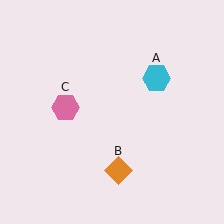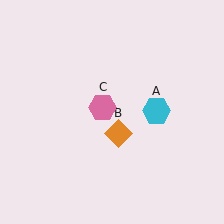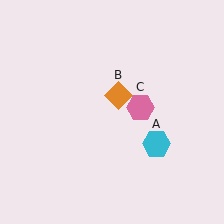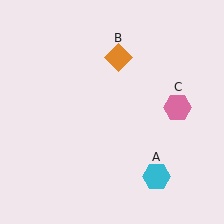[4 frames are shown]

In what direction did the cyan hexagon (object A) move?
The cyan hexagon (object A) moved down.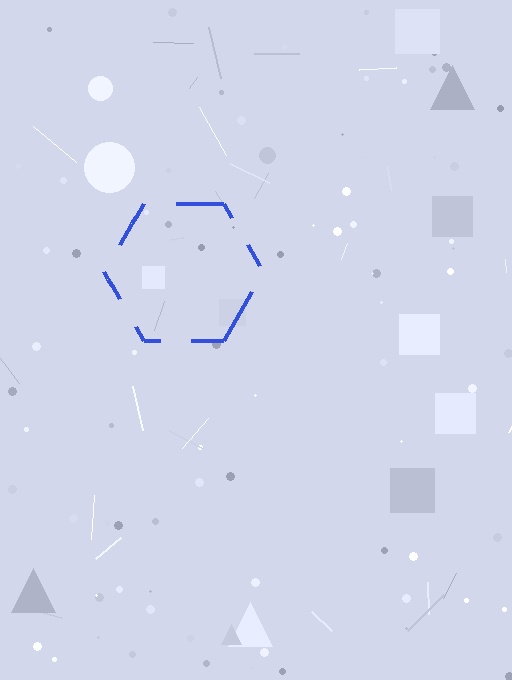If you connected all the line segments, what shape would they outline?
They would outline a hexagon.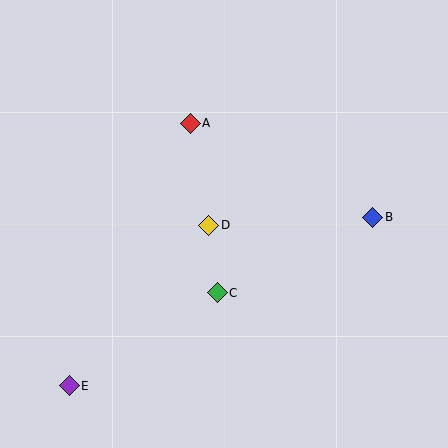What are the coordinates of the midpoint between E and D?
The midpoint between E and D is at (139, 305).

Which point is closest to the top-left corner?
Point A is closest to the top-left corner.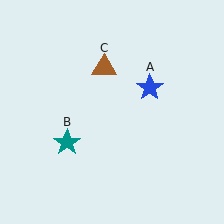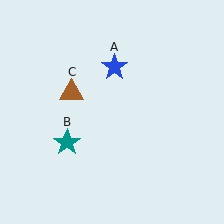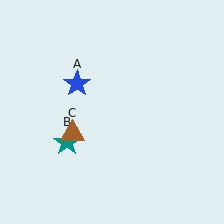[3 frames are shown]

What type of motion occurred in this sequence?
The blue star (object A), brown triangle (object C) rotated counterclockwise around the center of the scene.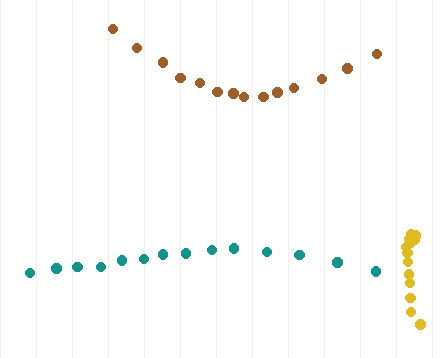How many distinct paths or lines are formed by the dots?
There are 3 distinct paths.